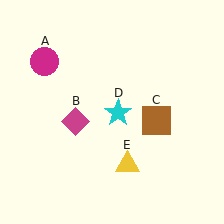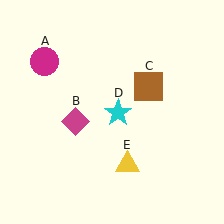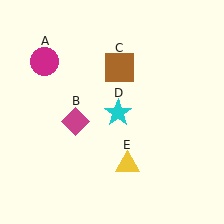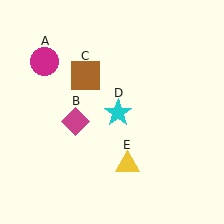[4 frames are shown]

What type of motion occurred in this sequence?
The brown square (object C) rotated counterclockwise around the center of the scene.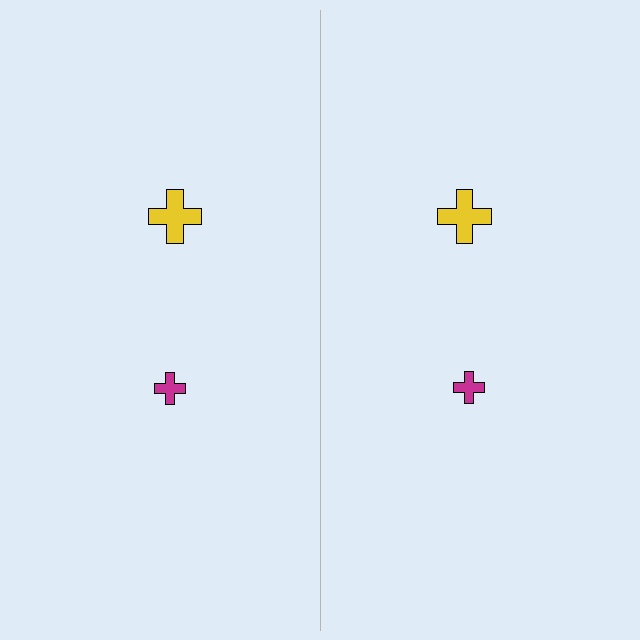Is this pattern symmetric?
Yes, this pattern has bilateral (reflection) symmetry.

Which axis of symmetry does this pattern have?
The pattern has a vertical axis of symmetry running through the center of the image.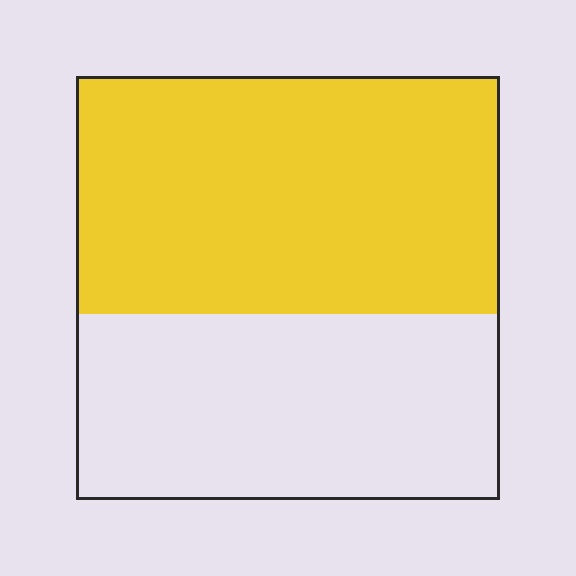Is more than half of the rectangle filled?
Yes.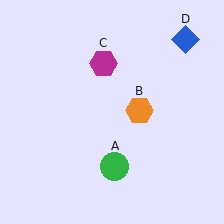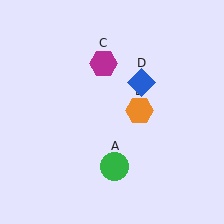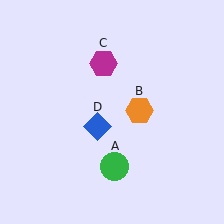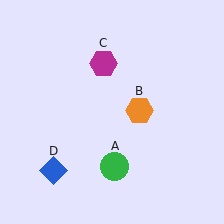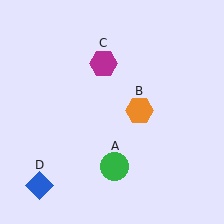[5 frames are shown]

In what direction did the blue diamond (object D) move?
The blue diamond (object D) moved down and to the left.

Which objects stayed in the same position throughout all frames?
Green circle (object A) and orange hexagon (object B) and magenta hexagon (object C) remained stationary.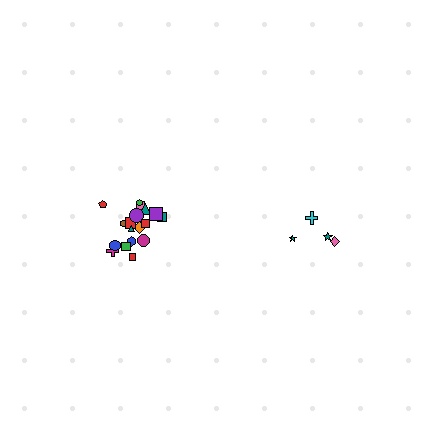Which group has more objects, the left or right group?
The left group.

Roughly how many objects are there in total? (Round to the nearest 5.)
Roughly 20 objects in total.